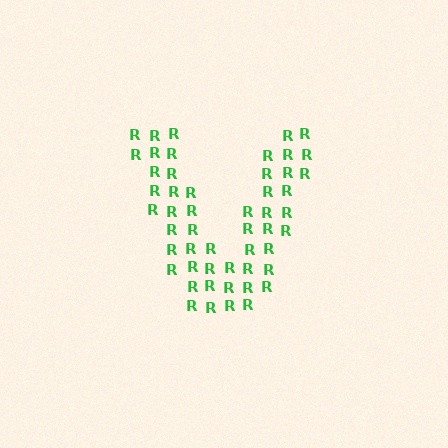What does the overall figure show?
The overall figure shows the letter V.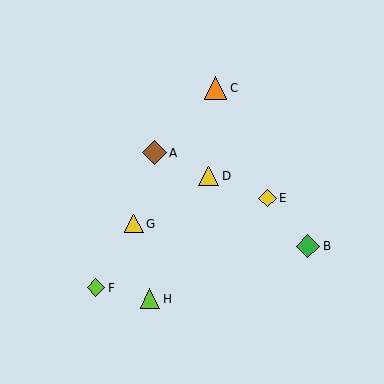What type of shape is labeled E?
Shape E is a yellow diamond.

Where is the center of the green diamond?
The center of the green diamond is at (308, 246).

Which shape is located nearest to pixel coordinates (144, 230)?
The yellow triangle (labeled G) at (134, 224) is nearest to that location.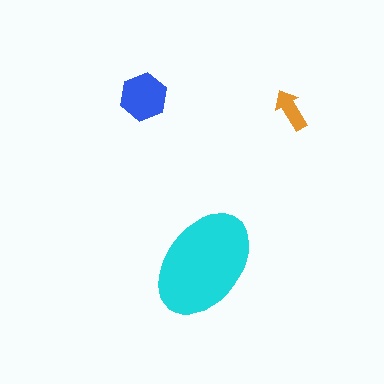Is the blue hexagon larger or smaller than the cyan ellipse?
Smaller.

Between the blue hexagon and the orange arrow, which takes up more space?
The blue hexagon.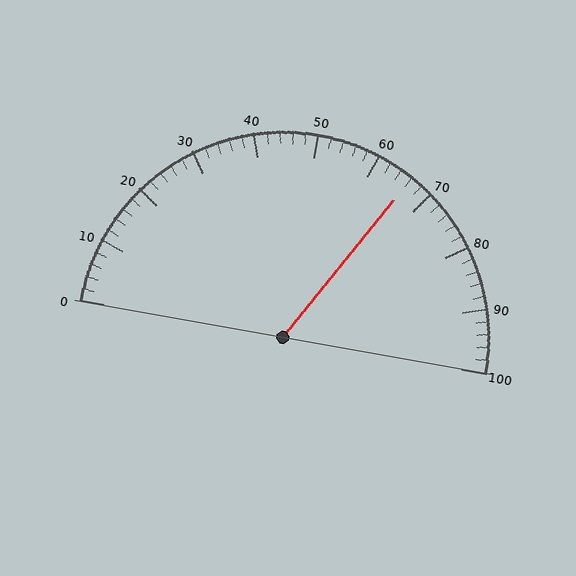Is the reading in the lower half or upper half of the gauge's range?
The reading is in the upper half of the range (0 to 100).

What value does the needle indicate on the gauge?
The needle indicates approximately 66.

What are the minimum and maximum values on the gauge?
The gauge ranges from 0 to 100.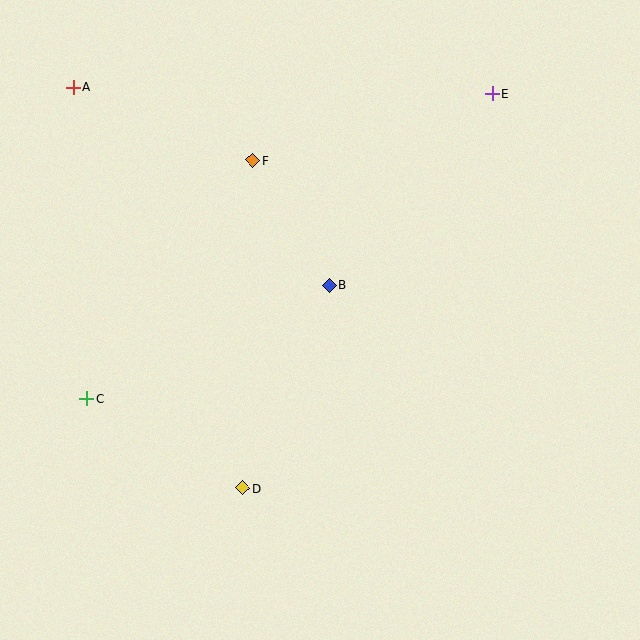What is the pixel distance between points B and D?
The distance between B and D is 221 pixels.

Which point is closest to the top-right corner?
Point E is closest to the top-right corner.